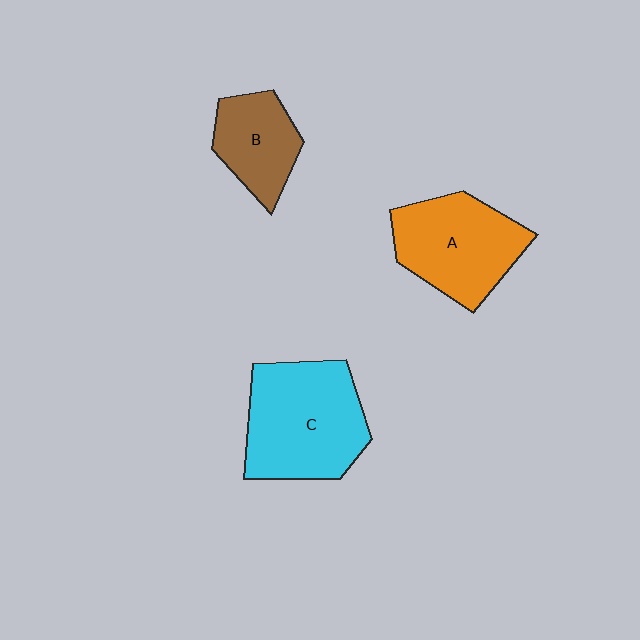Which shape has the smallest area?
Shape B (brown).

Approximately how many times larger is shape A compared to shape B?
Approximately 1.5 times.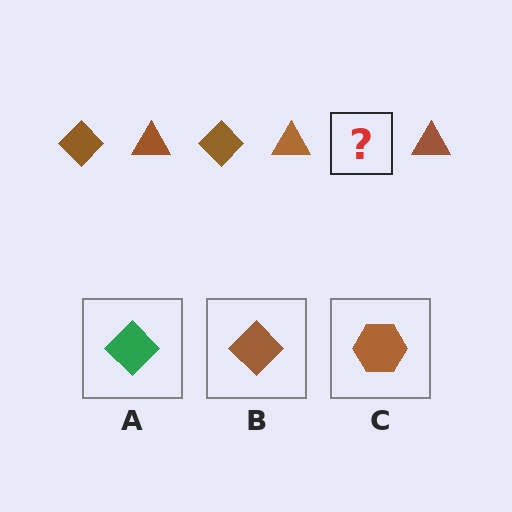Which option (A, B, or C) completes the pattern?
B.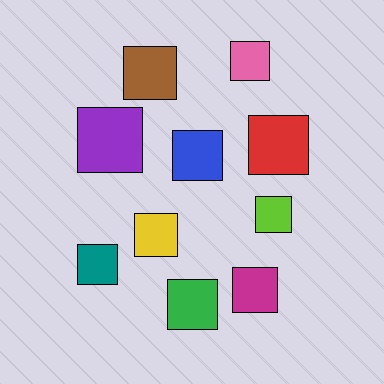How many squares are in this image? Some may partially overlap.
There are 10 squares.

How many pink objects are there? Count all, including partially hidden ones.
There is 1 pink object.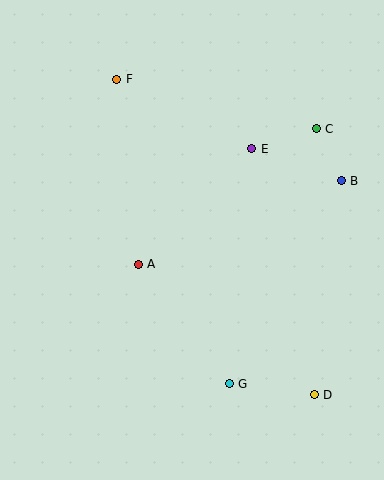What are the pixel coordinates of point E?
Point E is at (252, 149).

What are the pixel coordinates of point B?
Point B is at (341, 181).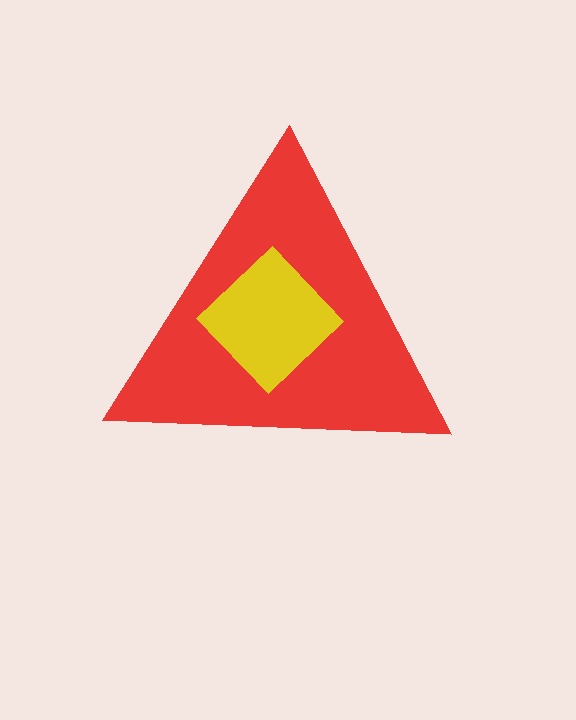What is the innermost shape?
The yellow diamond.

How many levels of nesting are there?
2.